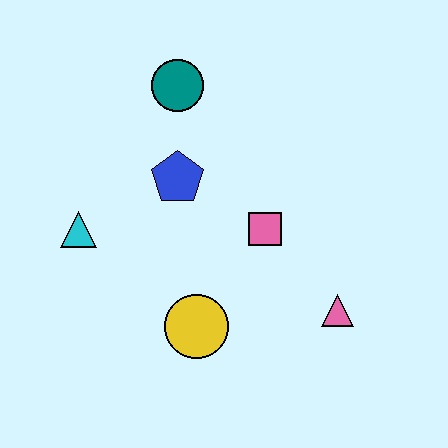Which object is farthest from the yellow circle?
The teal circle is farthest from the yellow circle.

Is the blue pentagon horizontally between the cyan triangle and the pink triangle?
Yes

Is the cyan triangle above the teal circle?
No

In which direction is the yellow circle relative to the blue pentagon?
The yellow circle is below the blue pentagon.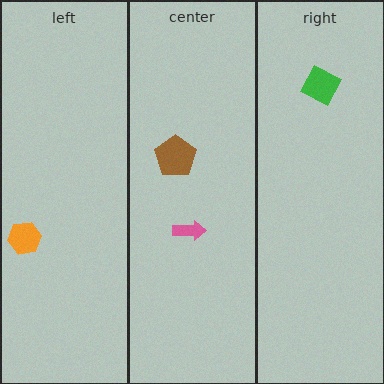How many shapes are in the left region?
1.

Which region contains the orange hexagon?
The left region.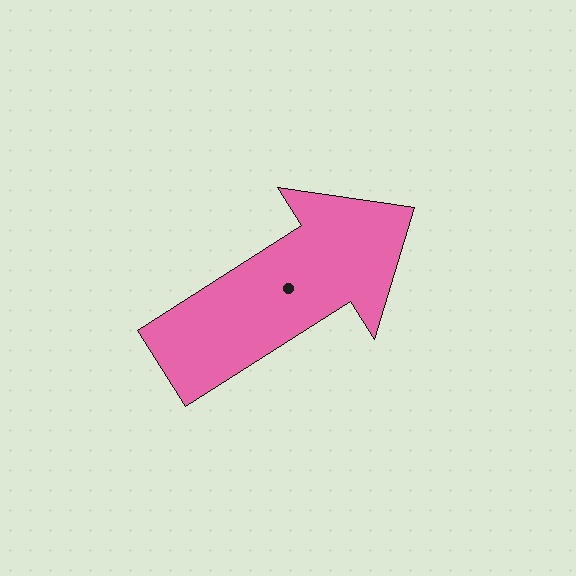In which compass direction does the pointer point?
Northeast.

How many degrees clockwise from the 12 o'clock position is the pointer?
Approximately 58 degrees.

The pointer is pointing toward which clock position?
Roughly 2 o'clock.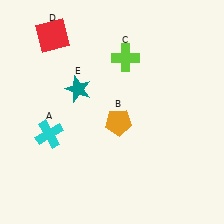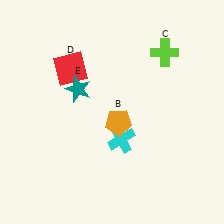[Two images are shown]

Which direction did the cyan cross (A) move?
The cyan cross (A) moved right.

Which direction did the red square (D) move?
The red square (D) moved down.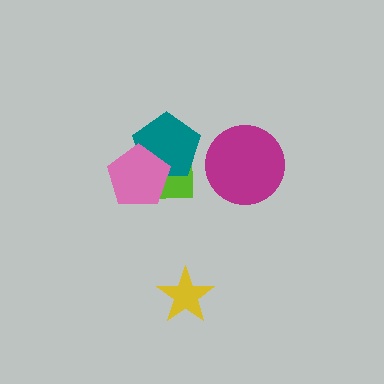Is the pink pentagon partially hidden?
No, no other shape covers it.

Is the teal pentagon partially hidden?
Yes, it is partially covered by another shape.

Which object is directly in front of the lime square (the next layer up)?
The teal pentagon is directly in front of the lime square.